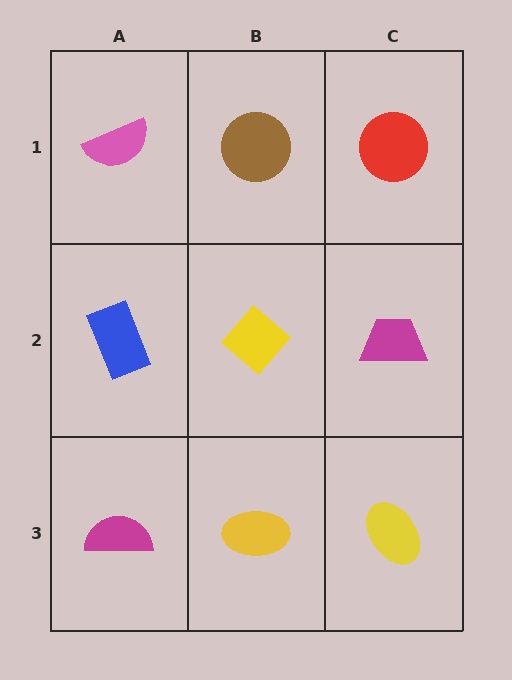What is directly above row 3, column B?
A yellow diamond.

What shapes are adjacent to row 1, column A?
A blue rectangle (row 2, column A), a brown circle (row 1, column B).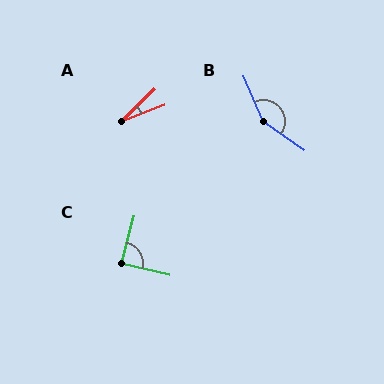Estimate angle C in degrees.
Approximately 89 degrees.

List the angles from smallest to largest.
A (23°), C (89°), B (148°).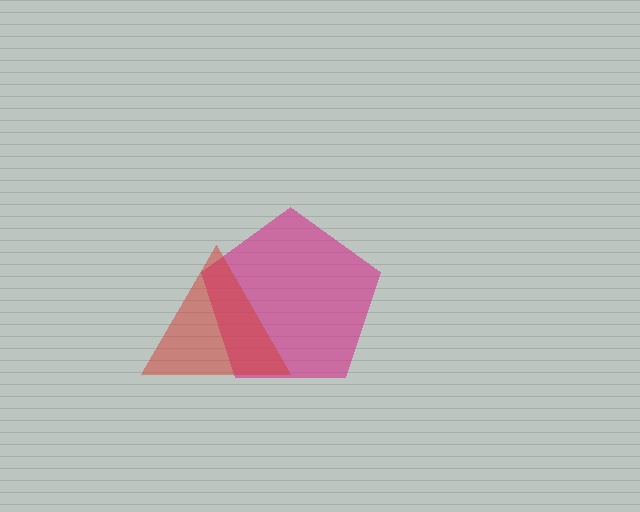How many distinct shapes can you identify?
There are 2 distinct shapes: a magenta pentagon, a red triangle.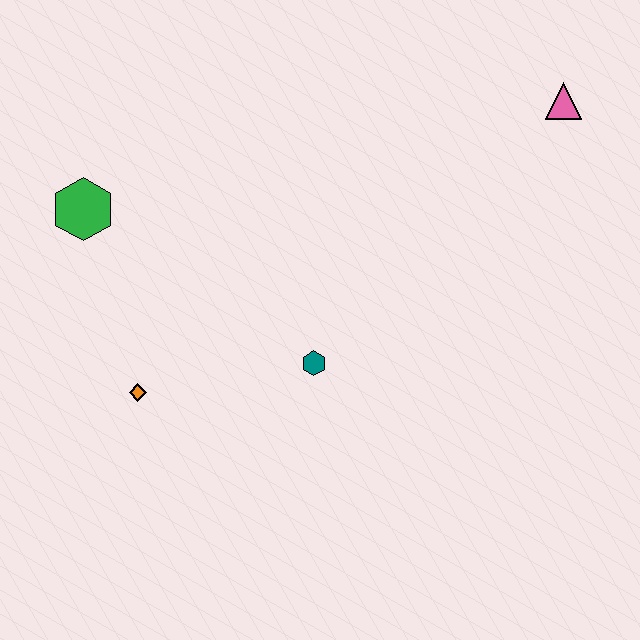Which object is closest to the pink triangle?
The teal hexagon is closest to the pink triangle.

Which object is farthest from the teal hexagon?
The pink triangle is farthest from the teal hexagon.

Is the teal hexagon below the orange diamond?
No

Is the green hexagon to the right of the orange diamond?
No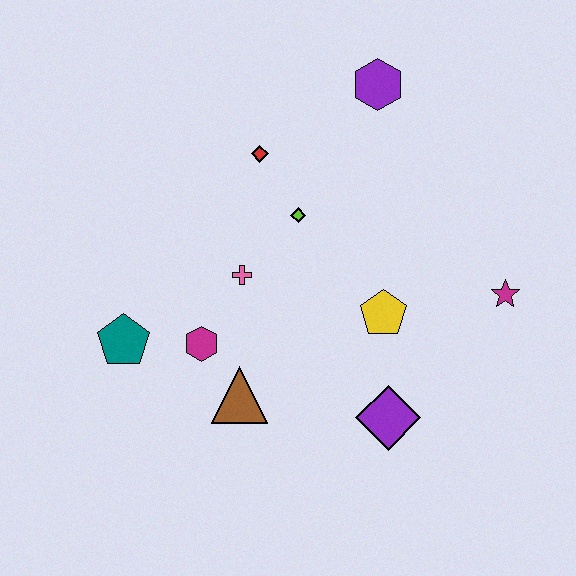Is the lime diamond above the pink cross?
Yes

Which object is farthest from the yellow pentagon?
The teal pentagon is farthest from the yellow pentagon.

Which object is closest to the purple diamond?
The yellow pentagon is closest to the purple diamond.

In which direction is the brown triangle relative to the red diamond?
The brown triangle is below the red diamond.